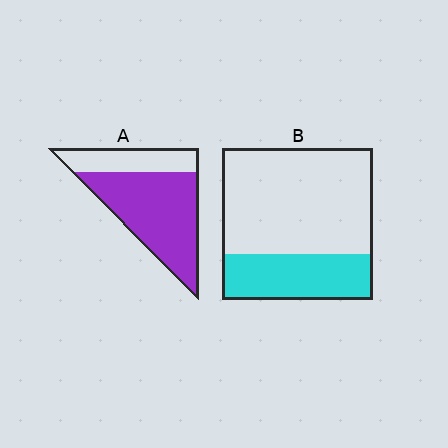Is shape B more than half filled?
No.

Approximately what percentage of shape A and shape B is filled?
A is approximately 70% and B is approximately 30%.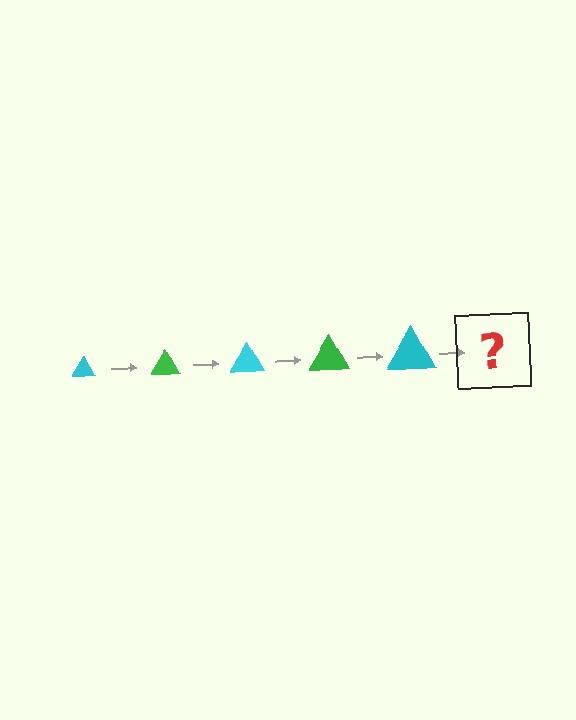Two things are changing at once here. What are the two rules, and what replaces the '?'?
The two rules are that the triangle grows larger each step and the color cycles through cyan and green. The '?' should be a green triangle, larger than the previous one.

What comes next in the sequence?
The next element should be a green triangle, larger than the previous one.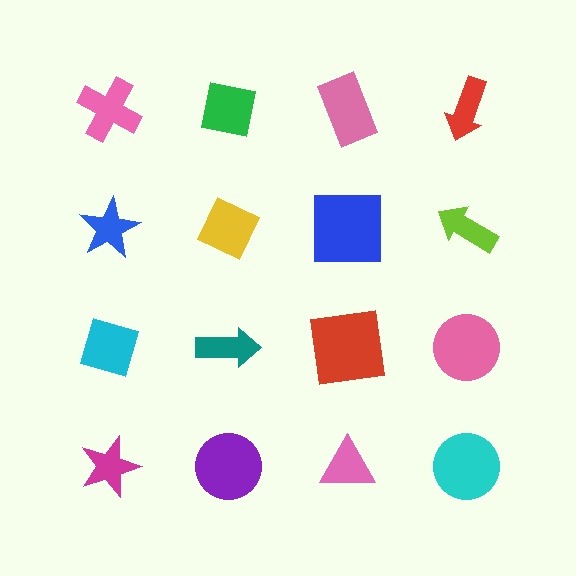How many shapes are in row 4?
4 shapes.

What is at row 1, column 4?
A red arrow.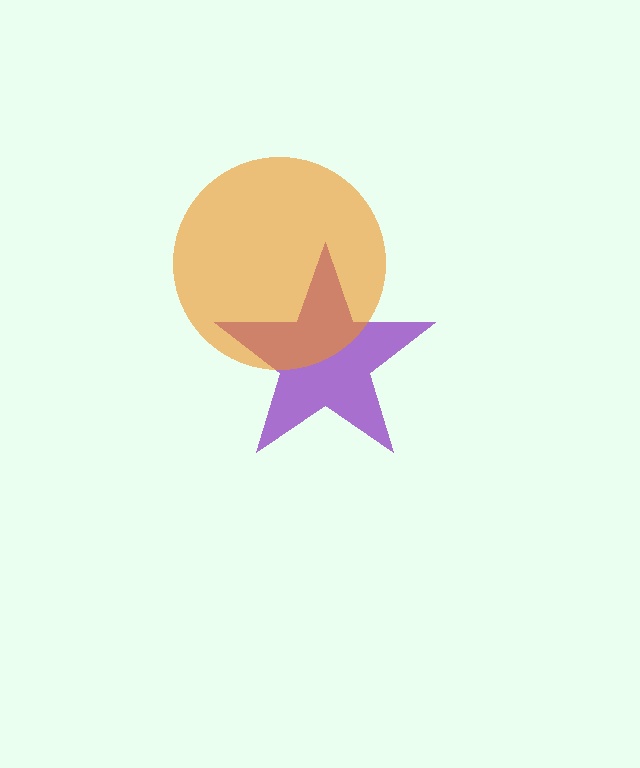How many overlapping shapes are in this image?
There are 2 overlapping shapes in the image.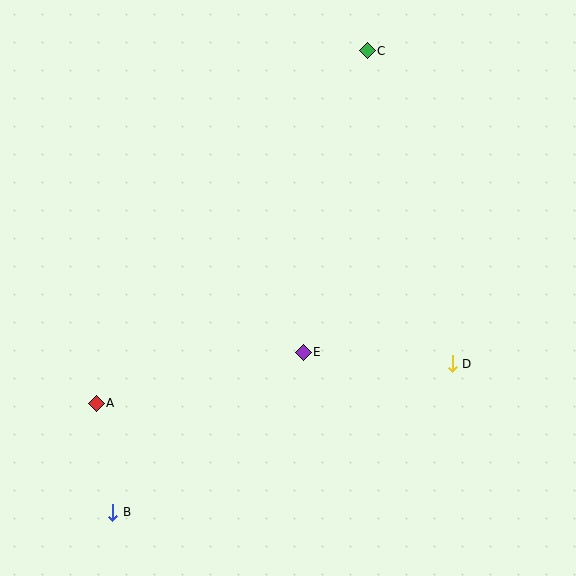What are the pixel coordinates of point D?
Point D is at (452, 364).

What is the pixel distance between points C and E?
The distance between C and E is 309 pixels.